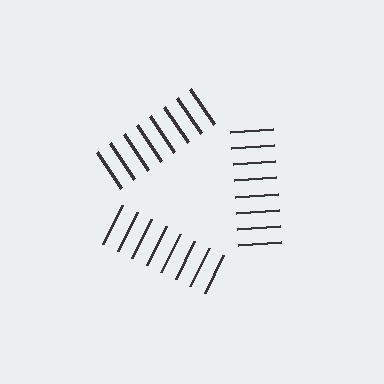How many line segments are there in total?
24 — 8 along each of the 3 edges.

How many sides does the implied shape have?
3 sides — the line-ends trace a triangle.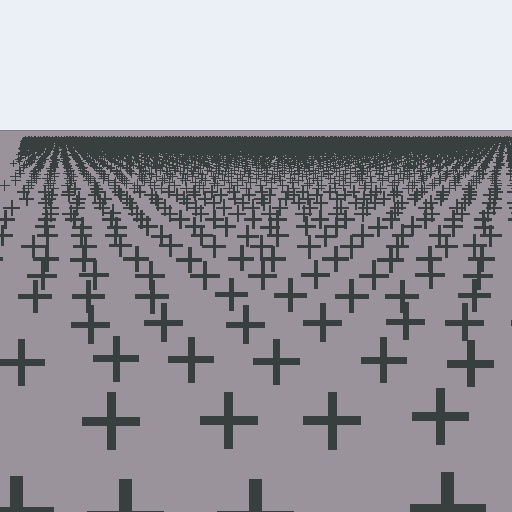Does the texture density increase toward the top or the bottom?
Density increases toward the top.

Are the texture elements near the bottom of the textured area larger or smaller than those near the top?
Larger. Near the bottom, elements are closer to the viewer and appear at a bigger on-screen size.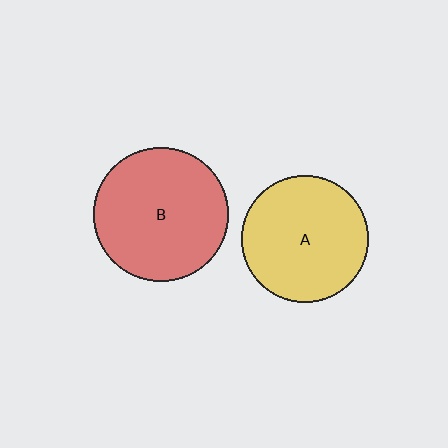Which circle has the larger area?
Circle B (red).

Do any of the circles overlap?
No, none of the circles overlap.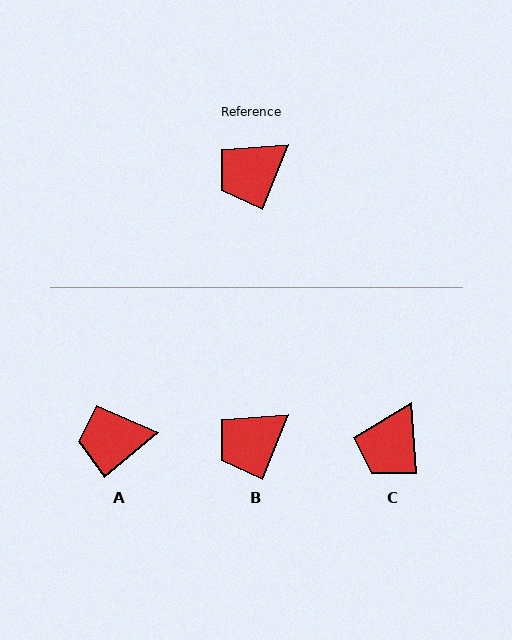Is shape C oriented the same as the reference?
No, it is off by about 26 degrees.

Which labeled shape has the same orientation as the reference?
B.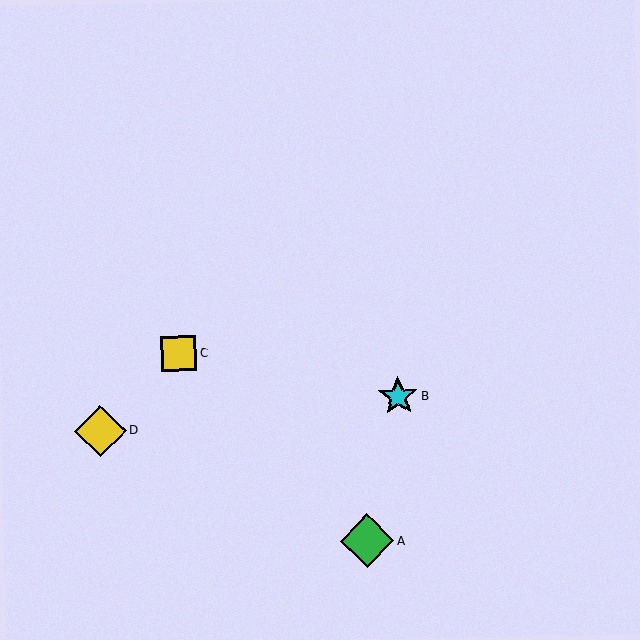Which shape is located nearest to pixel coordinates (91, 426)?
The yellow diamond (labeled D) at (101, 431) is nearest to that location.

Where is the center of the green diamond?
The center of the green diamond is at (367, 541).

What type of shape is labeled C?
Shape C is a yellow square.